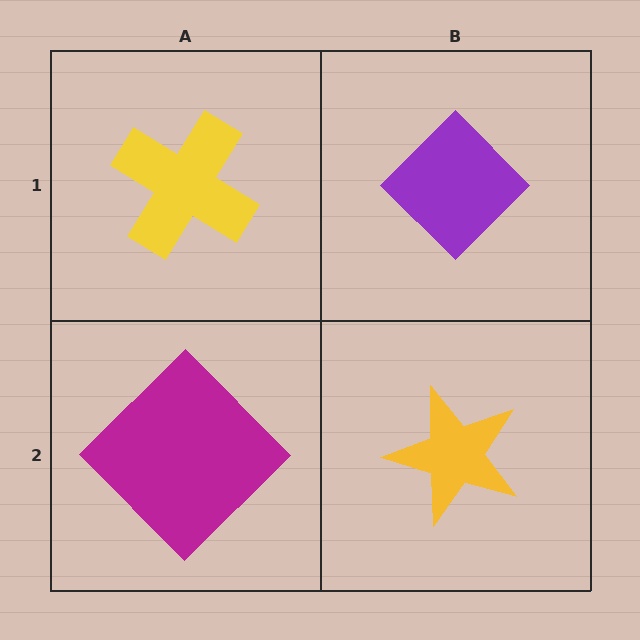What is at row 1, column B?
A purple diamond.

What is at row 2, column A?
A magenta diamond.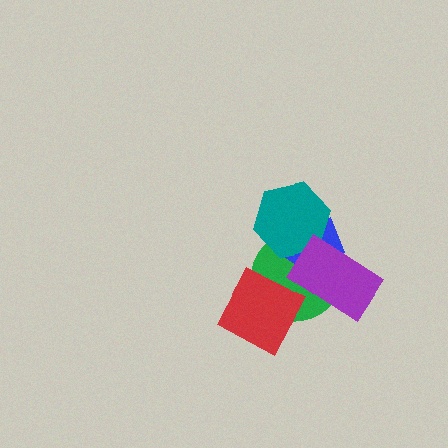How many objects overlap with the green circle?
4 objects overlap with the green circle.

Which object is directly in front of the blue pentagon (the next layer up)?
The teal hexagon is directly in front of the blue pentagon.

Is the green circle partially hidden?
Yes, it is partially covered by another shape.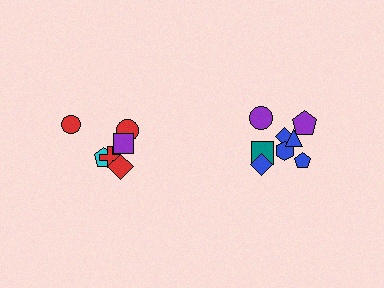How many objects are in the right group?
There are 8 objects.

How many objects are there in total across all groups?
There are 14 objects.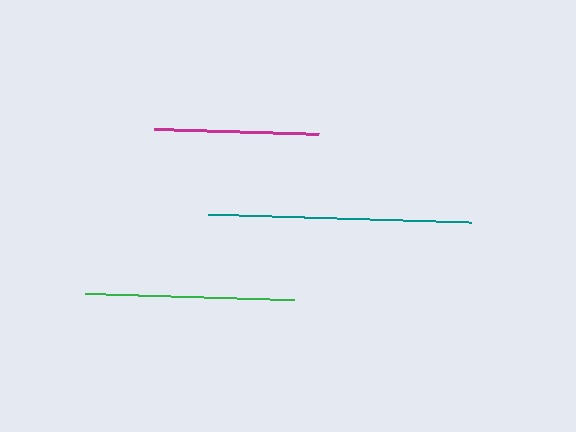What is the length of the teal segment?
The teal segment is approximately 264 pixels long.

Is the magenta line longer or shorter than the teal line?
The teal line is longer than the magenta line.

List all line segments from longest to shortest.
From longest to shortest: teal, green, magenta.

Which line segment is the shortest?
The magenta line is the shortest at approximately 164 pixels.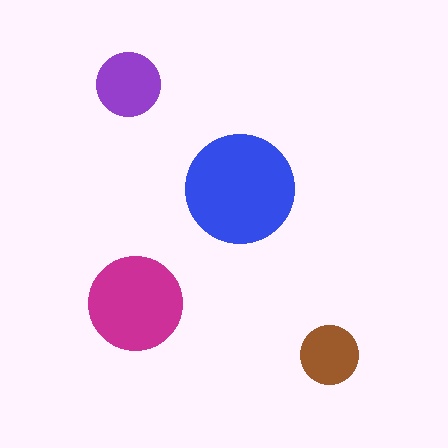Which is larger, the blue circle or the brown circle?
The blue one.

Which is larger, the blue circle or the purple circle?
The blue one.